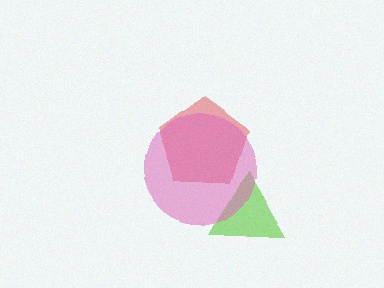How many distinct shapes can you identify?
There are 3 distinct shapes: a lime triangle, a red pentagon, a pink circle.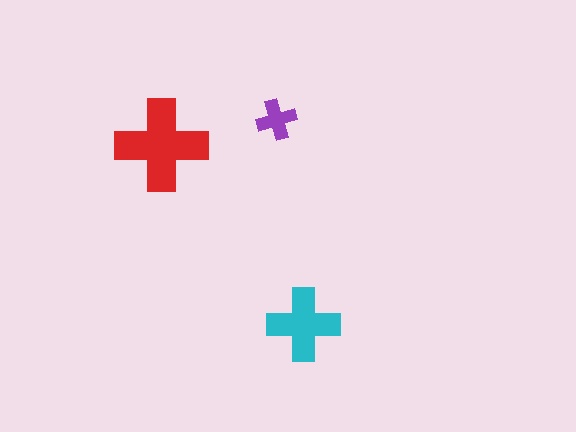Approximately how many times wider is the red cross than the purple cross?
About 2.5 times wider.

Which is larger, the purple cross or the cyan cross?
The cyan one.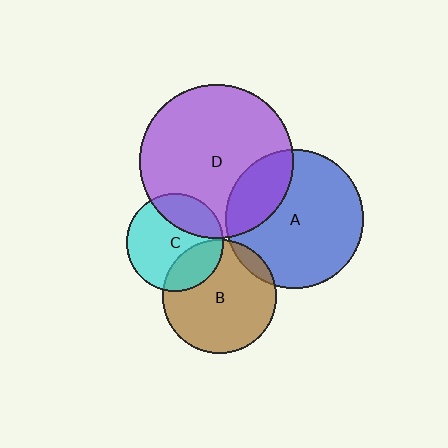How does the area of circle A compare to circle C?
Approximately 2.0 times.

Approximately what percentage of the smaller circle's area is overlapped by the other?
Approximately 25%.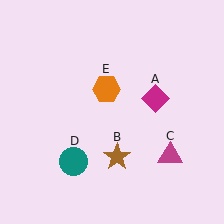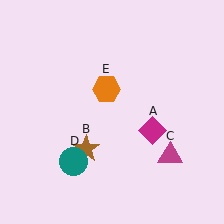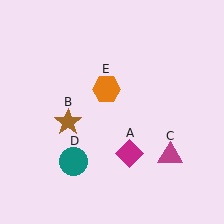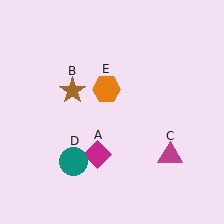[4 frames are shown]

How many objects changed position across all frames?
2 objects changed position: magenta diamond (object A), brown star (object B).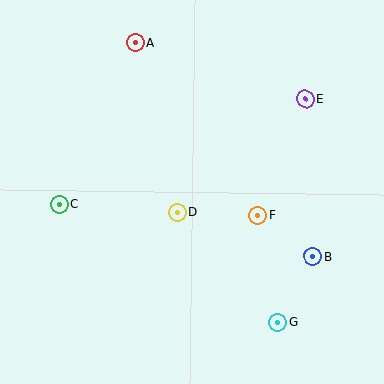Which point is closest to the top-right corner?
Point E is closest to the top-right corner.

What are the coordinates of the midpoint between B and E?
The midpoint between B and E is at (309, 178).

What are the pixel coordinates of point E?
Point E is at (305, 99).